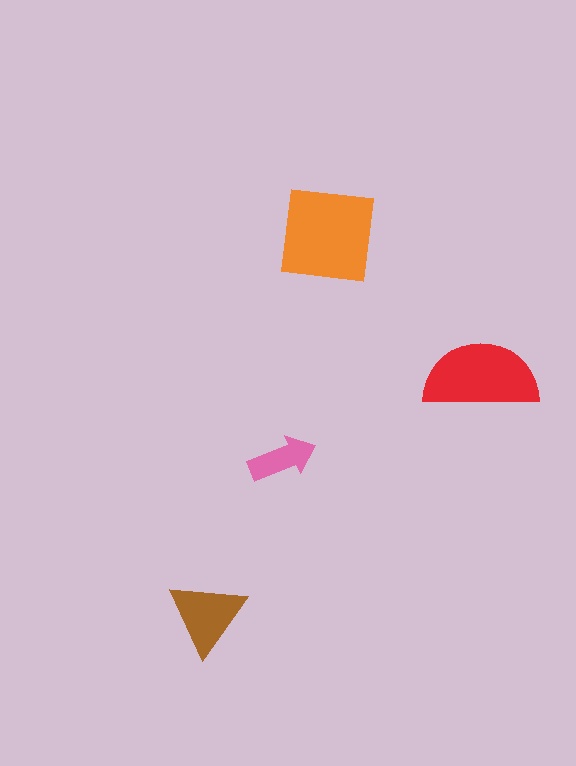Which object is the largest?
The orange square.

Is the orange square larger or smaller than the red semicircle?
Larger.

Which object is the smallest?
The pink arrow.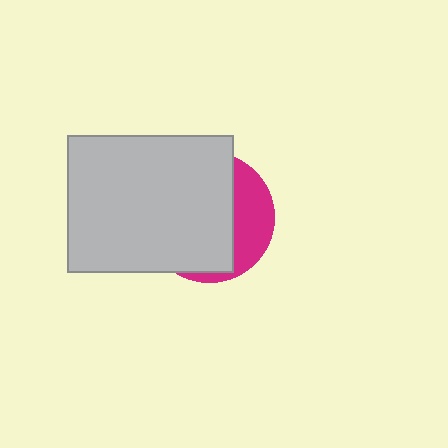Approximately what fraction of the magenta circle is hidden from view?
Roughly 70% of the magenta circle is hidden behind the light gray rectangle.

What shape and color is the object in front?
The object in front is a light gray rectangle.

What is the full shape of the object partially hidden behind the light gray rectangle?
The partially hidden object is a magenta circle.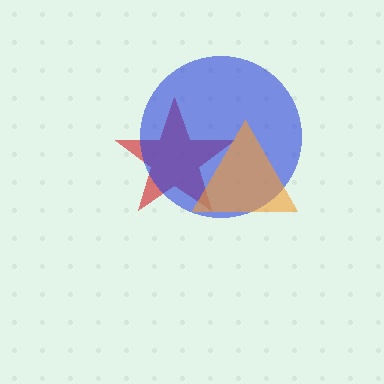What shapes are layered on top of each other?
The layered shapes are: a red star, a blue circle, an orange triangle.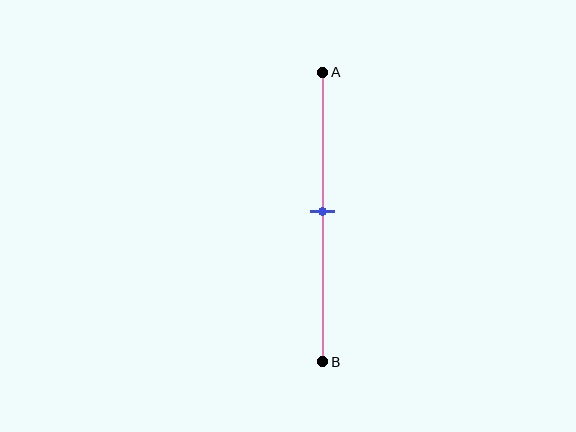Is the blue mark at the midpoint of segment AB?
Yes, the mark is approximately at the midpoint.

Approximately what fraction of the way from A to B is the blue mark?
The blue mark is approximately 50% of the way from A to B.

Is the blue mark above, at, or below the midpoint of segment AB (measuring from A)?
The blue mark is approximately at the midpoint of segment AB.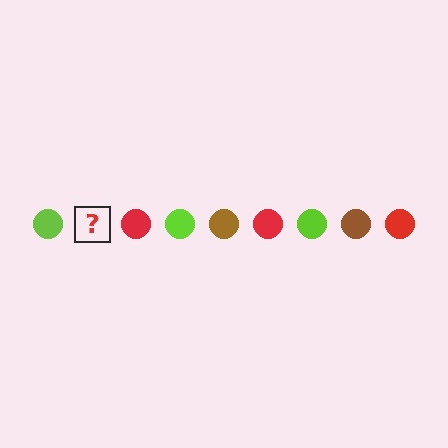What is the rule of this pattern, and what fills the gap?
The rule is that the pattern cycles through lime, brown, red circles. The gap should be filled with a brown circle.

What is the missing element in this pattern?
The missing element is a brown circle.